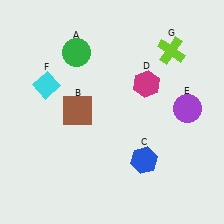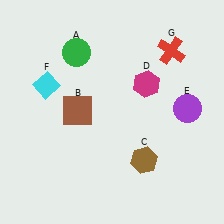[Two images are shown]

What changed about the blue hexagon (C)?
In Image 1, C is blue. In Image 2, it changed to brown.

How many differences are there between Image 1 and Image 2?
There are 2 differences between the two images.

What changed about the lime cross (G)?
In Image 1, G is lime. In Image 2, it changed to red.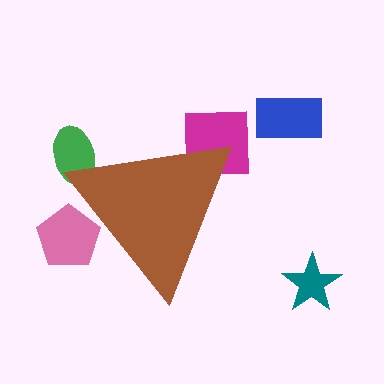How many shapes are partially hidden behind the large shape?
4 shapes are partially hidden.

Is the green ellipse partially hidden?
Yes, the green ellipse is partially hidden behind the brown triangle.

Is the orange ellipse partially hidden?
Yes, the orange ellipse is partially hidden behind the brown triangle.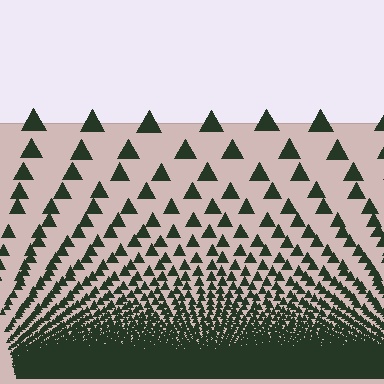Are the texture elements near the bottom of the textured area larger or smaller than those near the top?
Smaller. The gradient is inverted — elements near the bottom are smaller and denser.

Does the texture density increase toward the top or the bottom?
Density increases toward the bottom.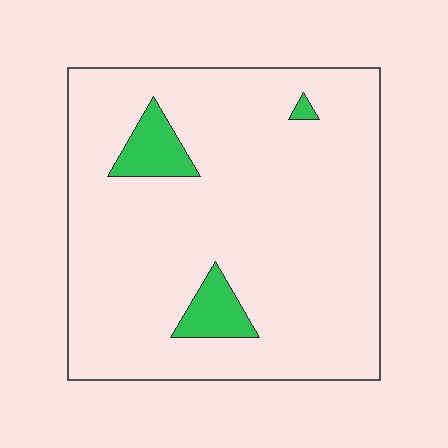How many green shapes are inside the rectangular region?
3.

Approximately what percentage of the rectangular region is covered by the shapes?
Approximately 10%.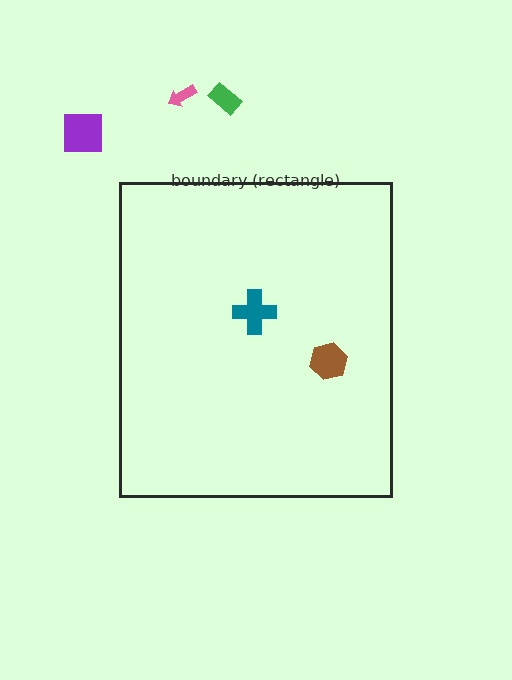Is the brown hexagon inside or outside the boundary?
Inside.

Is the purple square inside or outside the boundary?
Outside.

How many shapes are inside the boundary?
2 inside, 3 outside.